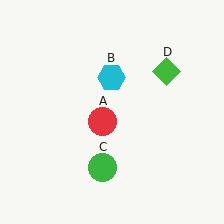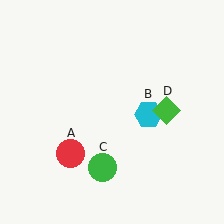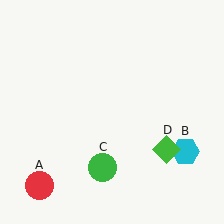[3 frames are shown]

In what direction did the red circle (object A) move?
The red circle (object A) moved down and to the left.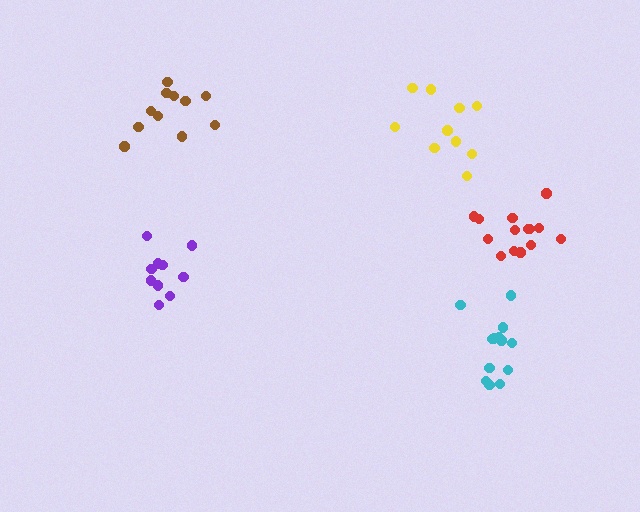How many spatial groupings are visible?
There are 5 spatial groupings.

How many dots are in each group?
Group 1: 10 dots, Group 2: 11 dots, Group 3: 10 dots, Group 4: 13 dots, Group 5: 14 dots (58 total).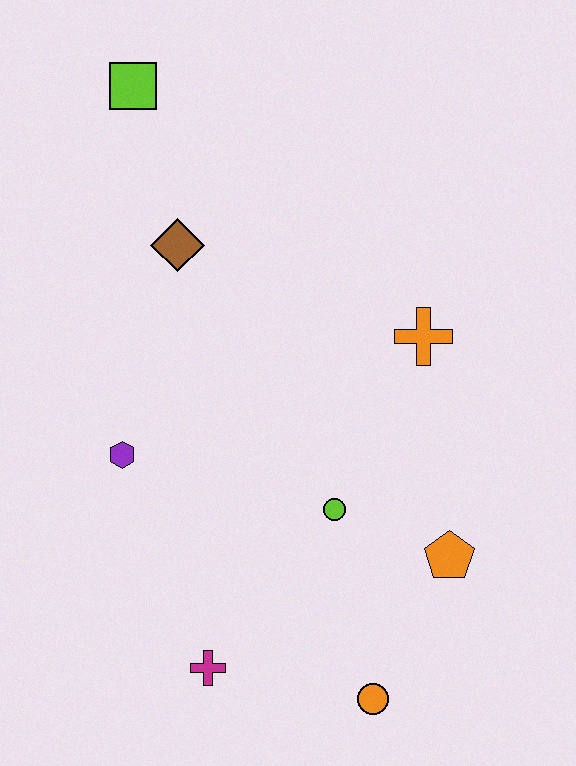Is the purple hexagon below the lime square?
Yes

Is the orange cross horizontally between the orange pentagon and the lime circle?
Yes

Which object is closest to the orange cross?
The lime circle is closest to the orange cross.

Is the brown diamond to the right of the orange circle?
No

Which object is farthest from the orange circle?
The lime square is farthest from the orange circle.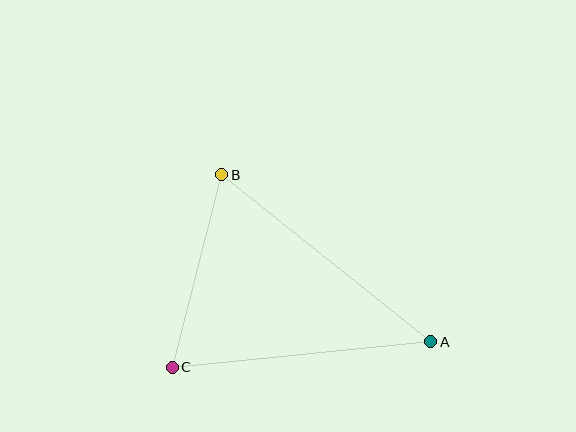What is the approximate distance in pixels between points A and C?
The distance between A and C is approximately 260 pixels.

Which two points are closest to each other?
Points B and C are closest to each other.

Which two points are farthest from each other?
Points A and B are farthest from each other.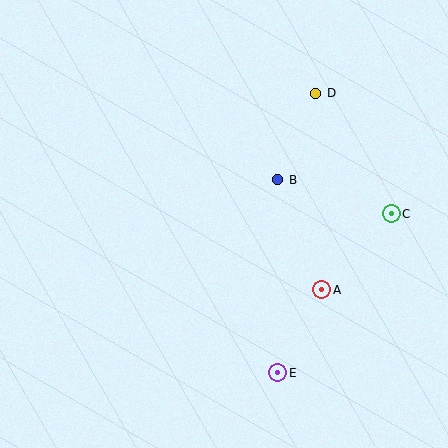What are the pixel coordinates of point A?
Point A is at (322, 290).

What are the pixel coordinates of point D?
Point D is at (316, 93).